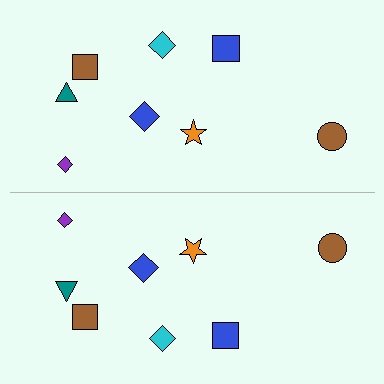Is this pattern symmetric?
Yes, this pattern has bilateral (reflection) symmetry.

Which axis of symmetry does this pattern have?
The pattern has a horizontal axis of symmetry running through the center of the image.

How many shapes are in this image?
There are 16 shapes in this image.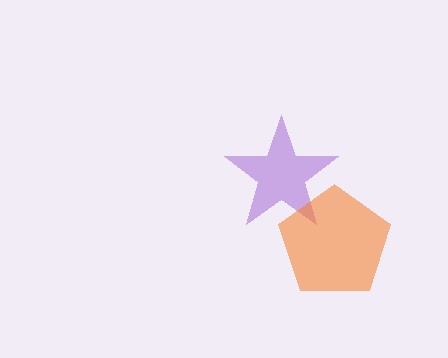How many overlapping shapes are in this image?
There are 2 overlapping shapes in the image.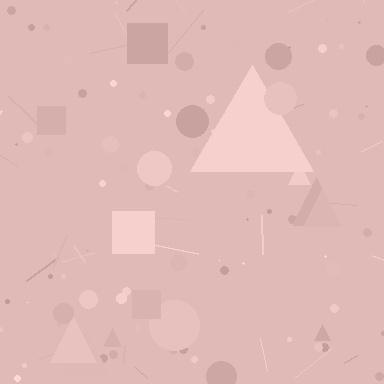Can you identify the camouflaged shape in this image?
The camouflaged shape is a triangle.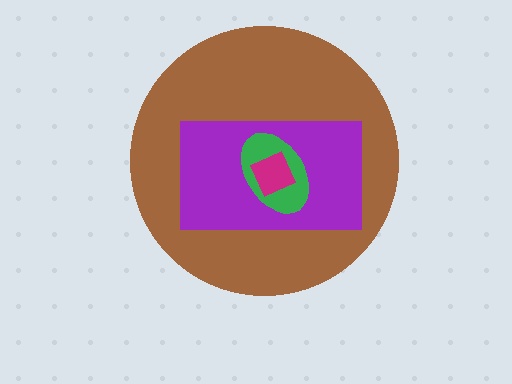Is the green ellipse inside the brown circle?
Yes.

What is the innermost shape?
The magenta square.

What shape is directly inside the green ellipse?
The magenta square.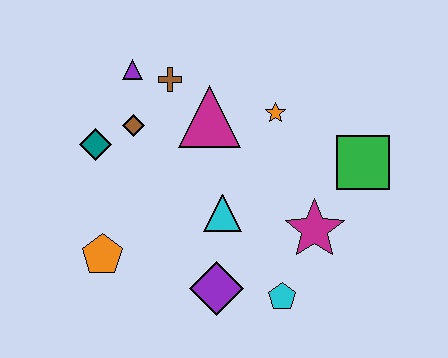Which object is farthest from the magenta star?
The purple triangle is farthest from the magenta star.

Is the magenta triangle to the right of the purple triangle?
Yes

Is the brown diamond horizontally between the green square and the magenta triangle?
No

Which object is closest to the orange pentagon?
The teal diamond is closest to the orange pentagon.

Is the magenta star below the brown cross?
Yes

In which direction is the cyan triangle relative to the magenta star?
The cyan triangle is to the left of the magenta star.